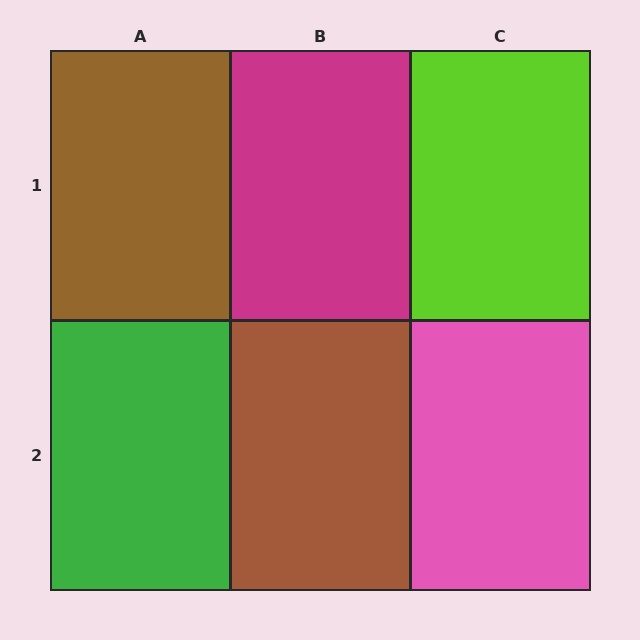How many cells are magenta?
1 cell is magenta.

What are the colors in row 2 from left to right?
Green, brown, pink.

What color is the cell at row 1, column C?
Lime.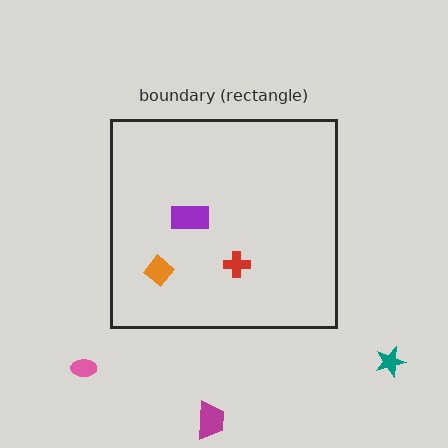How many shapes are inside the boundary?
3 inside, 3 outside.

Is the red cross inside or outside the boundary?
Inside.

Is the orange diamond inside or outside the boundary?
Inside.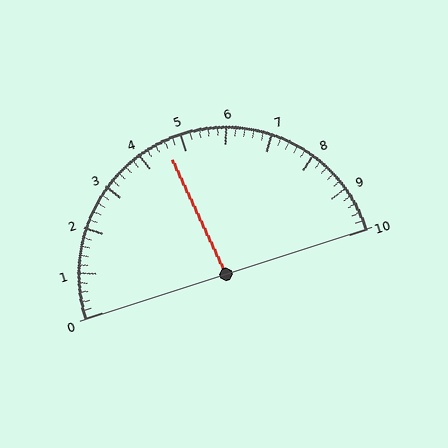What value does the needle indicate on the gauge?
The needle indicates approximately 4.6.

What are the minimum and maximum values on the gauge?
The gauge ranges from 0 to 10.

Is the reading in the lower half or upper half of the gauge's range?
The reading is in the lower half of the range (0 to 10).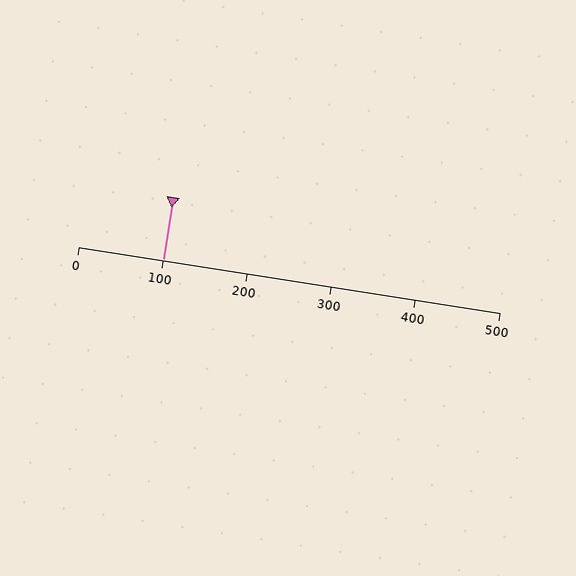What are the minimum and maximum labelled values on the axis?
The axis runs from 0 to 500.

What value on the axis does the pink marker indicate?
The marker indicates approximately 100.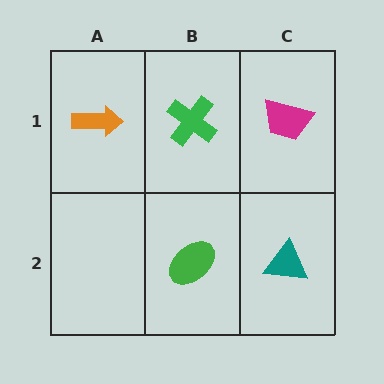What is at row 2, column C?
A teal triangle.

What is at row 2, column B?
A green ellipse.